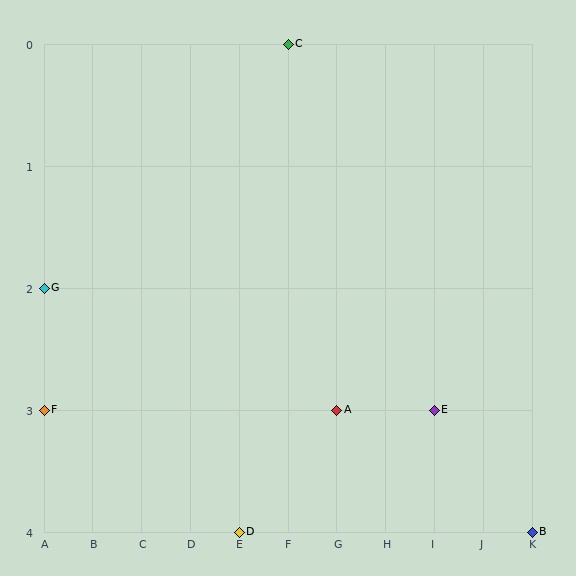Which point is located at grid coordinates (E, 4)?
Point D is at (E, 4).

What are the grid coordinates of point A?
Point A is at grid coordinates (G, 3).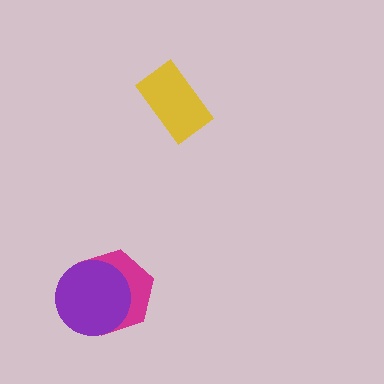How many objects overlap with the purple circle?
1 object overlaps with the purple circle.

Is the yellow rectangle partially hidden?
No, no other shape covers it.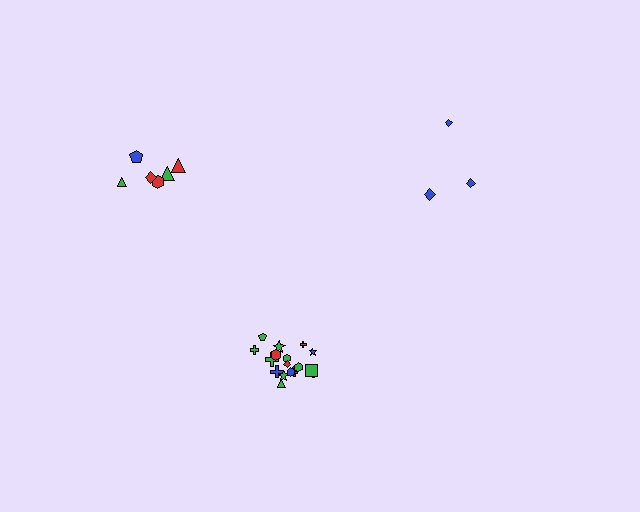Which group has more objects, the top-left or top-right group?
The top-left group.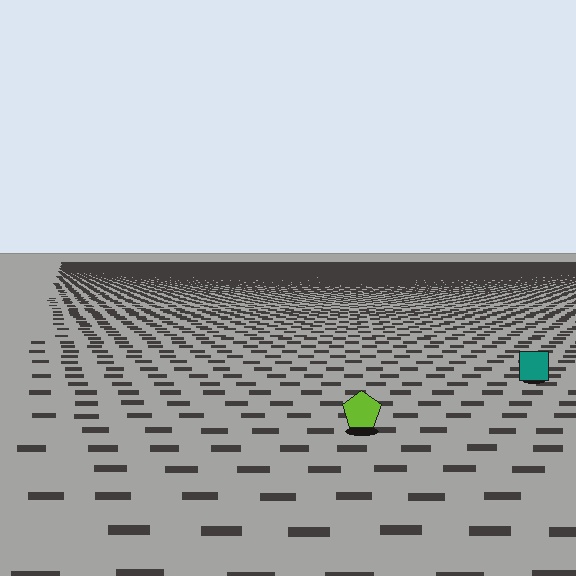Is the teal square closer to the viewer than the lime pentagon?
No. The lime pentagon is closer — you can tell from the texture gradient: the ground texture is coarser near it.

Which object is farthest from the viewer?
The teal square is farthest from the viewer. It appears smaller and the ground texture around it is denser.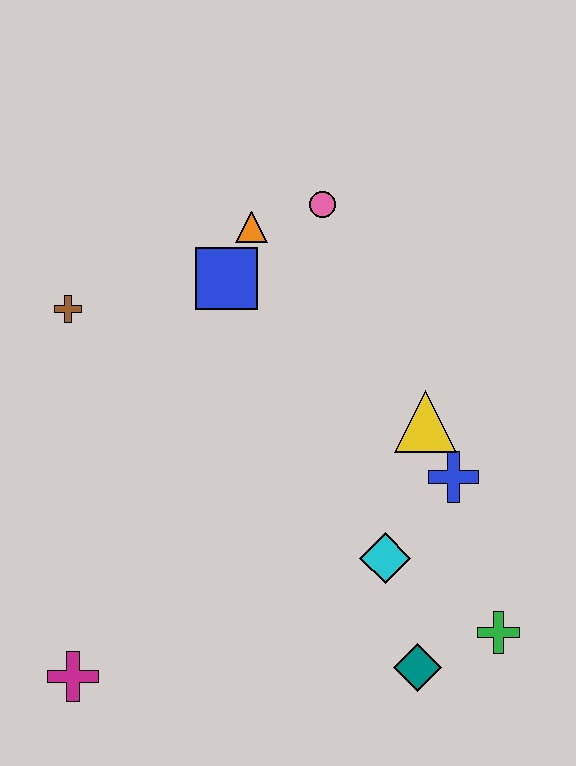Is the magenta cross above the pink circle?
No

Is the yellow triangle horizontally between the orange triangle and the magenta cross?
No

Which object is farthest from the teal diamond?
The brown cross is farthest from the teal diamond.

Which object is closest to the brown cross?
The blue square is closest to the brown cross.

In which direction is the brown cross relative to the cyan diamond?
The brown cross is to the left of the cyan diamond.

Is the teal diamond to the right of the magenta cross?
Yes